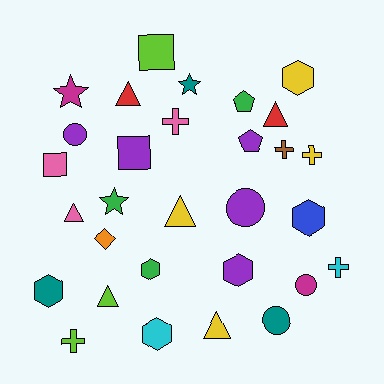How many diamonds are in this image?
There is 1 diamond.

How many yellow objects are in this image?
There are 4 yellow objects.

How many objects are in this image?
There are 30 objects.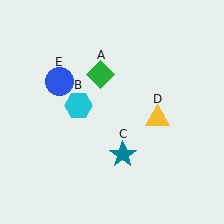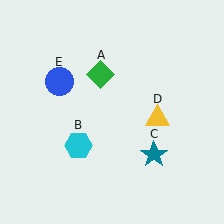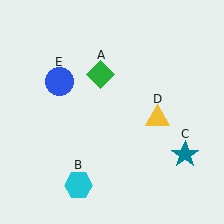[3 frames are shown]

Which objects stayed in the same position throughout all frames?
Green diamond (object A) and yellow triangle (object D) and blue circle (object E) remained stationary.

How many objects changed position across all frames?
2 objects changed position: cyan hexagon (object B), teal star (object C).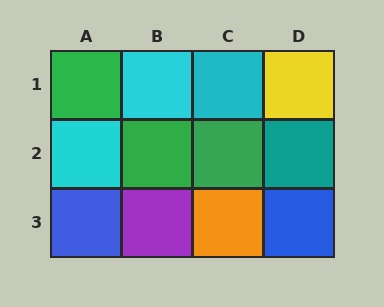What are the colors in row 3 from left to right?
Blue, purple, orange, blue.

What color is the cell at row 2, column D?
Teal.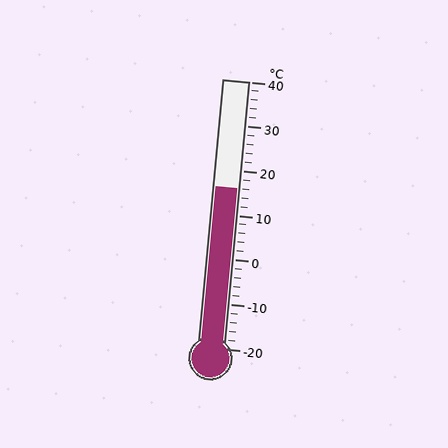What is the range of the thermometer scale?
The thermometer scale ranges from -20°C to 40°C.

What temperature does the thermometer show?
The thermometer shows approximately 16°C.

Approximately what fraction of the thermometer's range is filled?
The thermometer is filled to approximately 60% of its range.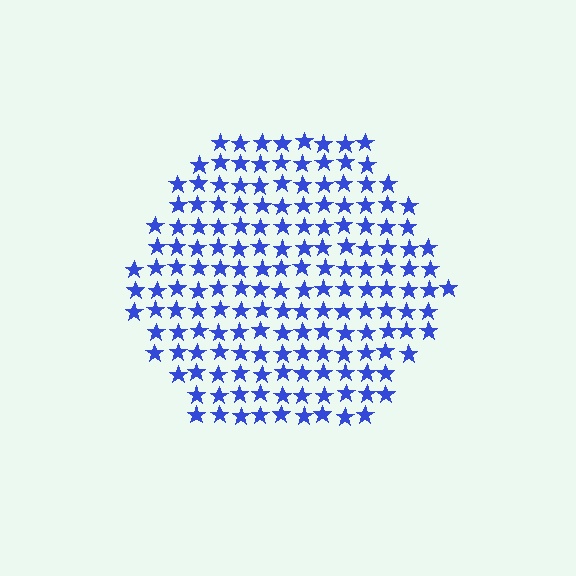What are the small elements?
The small elements are stars.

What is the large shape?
The large shape is a hexagon.